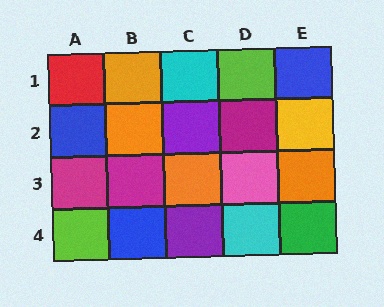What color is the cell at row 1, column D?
Lime.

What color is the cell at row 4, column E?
Green.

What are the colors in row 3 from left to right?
Magenta, magenta, orange, pink, orange.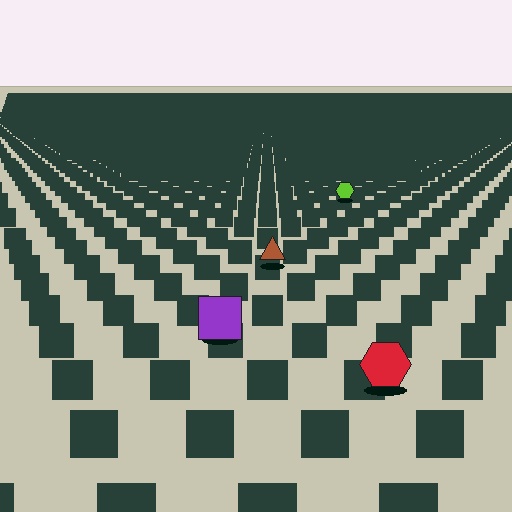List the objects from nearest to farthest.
From nearest to farthest: the red hexagon, the purple square, the brown triangle, the lime hexagon.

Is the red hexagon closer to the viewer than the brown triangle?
Yes. The red hexagon is closer — you can tell from the texture gradient: the ground texture is coarser near it.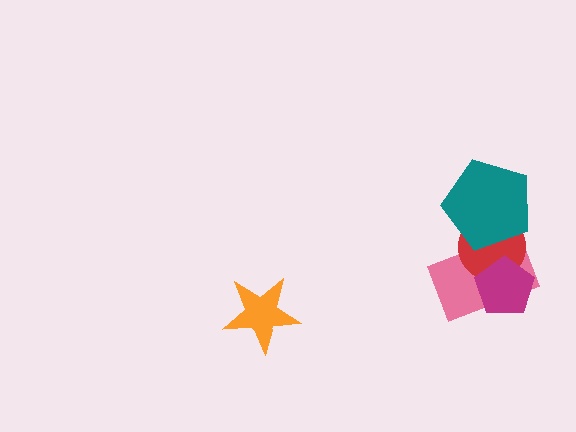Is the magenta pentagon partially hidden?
No, no other shape covers it.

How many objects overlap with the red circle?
3 objects overlap with the red circle.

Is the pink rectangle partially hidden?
Yes, it is partially covered by another shape.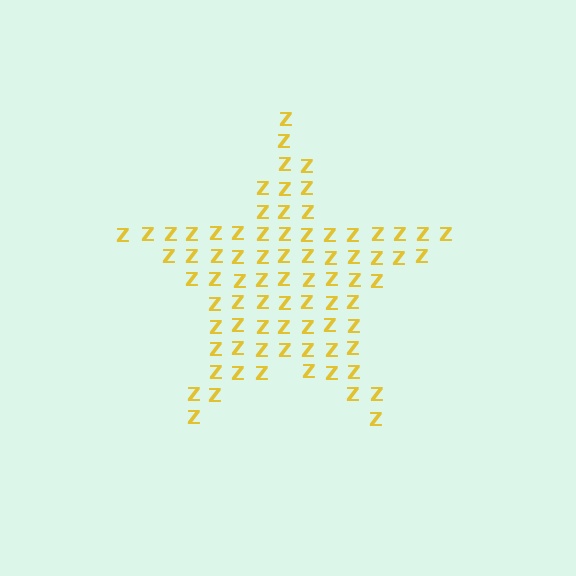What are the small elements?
The small elements are letter Z's.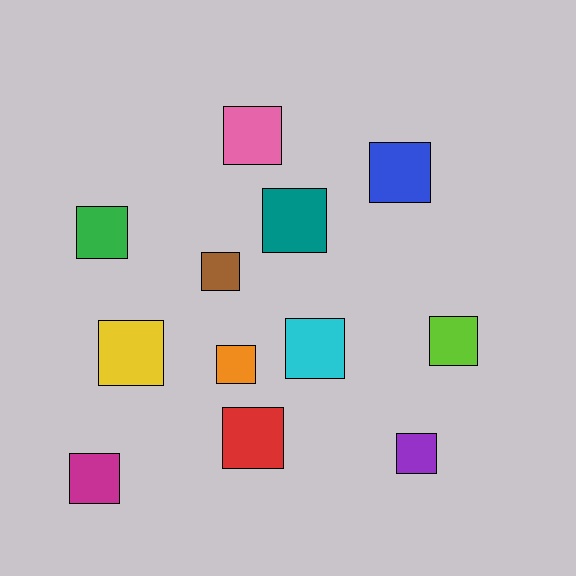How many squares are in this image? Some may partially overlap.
There are 12 squares.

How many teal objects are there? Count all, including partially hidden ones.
There is 1 teal object.